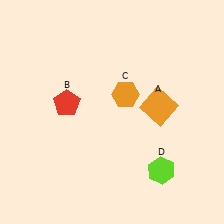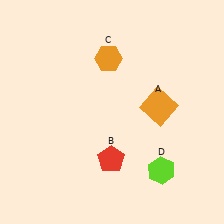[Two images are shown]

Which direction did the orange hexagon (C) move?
The orange hexagon (C) moved up.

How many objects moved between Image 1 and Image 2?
2 objects moved between the two images.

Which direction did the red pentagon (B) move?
The red pentagon (B) moved down.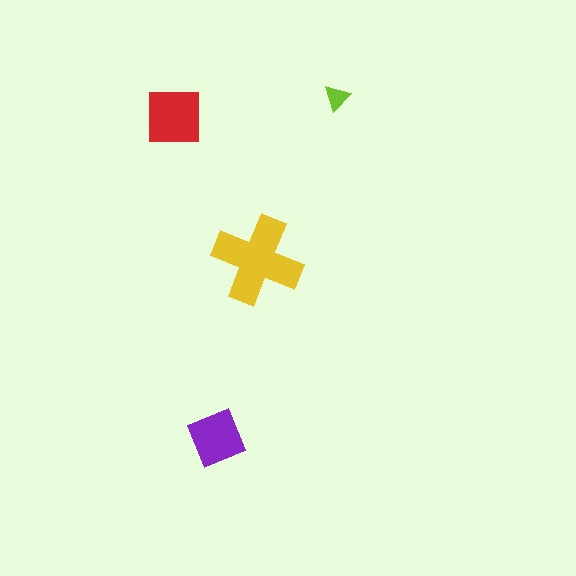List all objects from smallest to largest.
The lime triangle, the purple diamond, the red square, the yellow cross.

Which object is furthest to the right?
The lime triangle is rightmost.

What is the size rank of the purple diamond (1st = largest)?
3rd.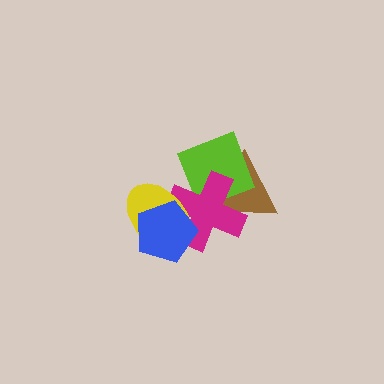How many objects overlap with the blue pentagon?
2 objects overlap with the blue pentagon.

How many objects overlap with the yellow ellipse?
2 objects overlap with the yellow ellipse.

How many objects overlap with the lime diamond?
2 objects overlap with the lime diamond.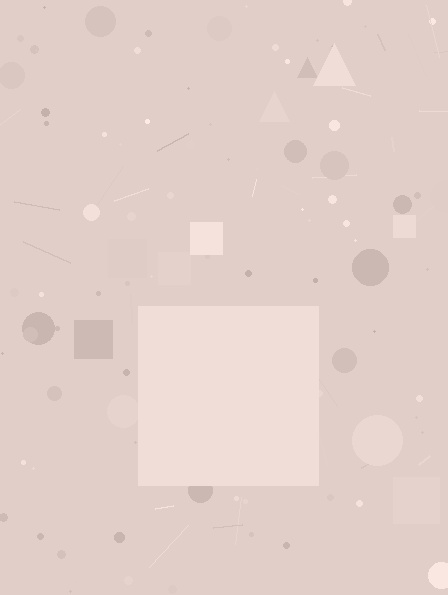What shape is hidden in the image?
A square is hidden in the image.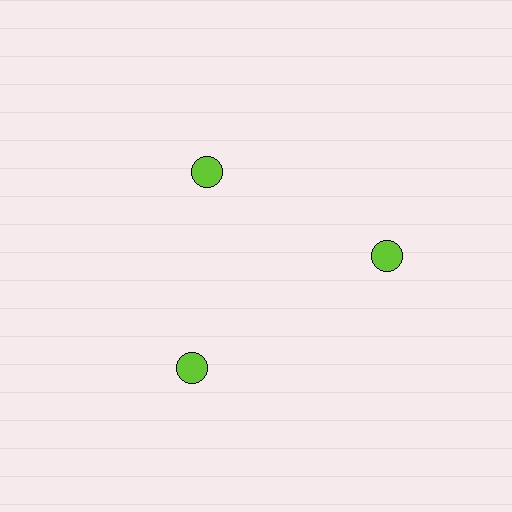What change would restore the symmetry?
The symmetry would be restored by moving it outward, back onto the ring so that all 3 circles sit at equal angles and equal distance from the center.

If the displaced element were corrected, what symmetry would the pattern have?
It would have 3-fold rotational symmetry — the pattern would map onto itself every 120 degrees.